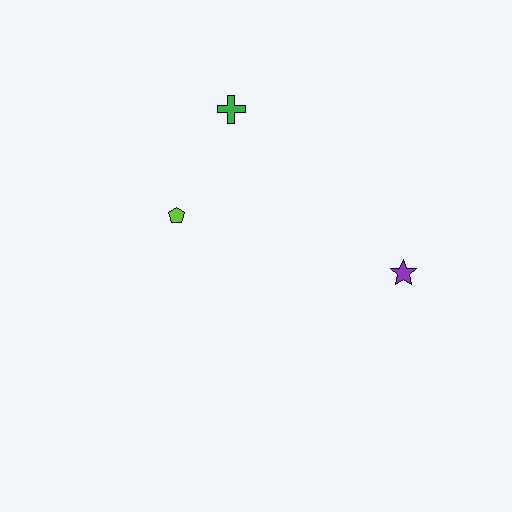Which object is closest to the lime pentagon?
The green cross is closest to the lime pentagon.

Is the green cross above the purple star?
Yes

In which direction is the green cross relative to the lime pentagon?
The green cross is above the lime pentagon.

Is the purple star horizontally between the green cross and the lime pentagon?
No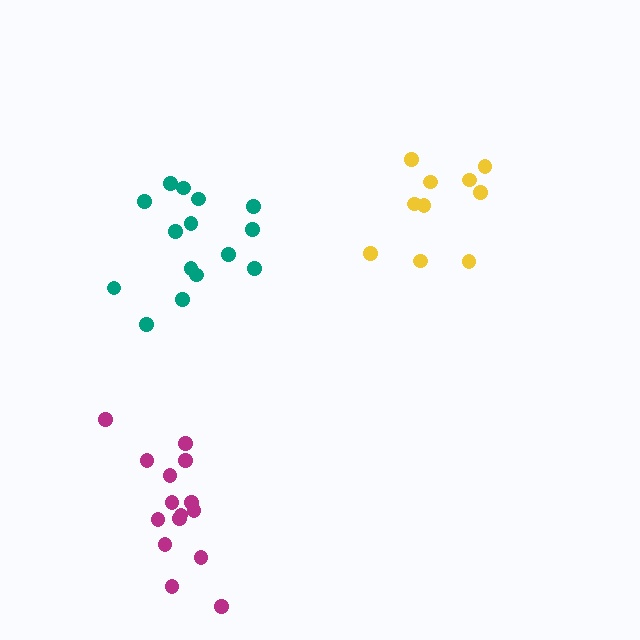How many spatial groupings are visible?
There are 3 spatial groupings.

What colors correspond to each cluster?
The clusters are colored: magenta, yellow, teal.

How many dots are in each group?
Group 1: 15 dots, Group 2: 10 dots, Group 3: 15 dots (40 total).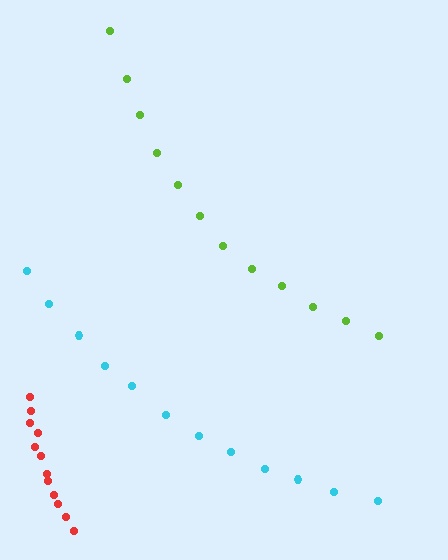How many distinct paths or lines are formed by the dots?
There are 3 distinct paths.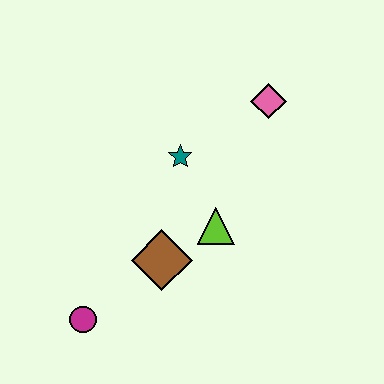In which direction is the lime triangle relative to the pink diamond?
The lime triangle is below the pink diamond.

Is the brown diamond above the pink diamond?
No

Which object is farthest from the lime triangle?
The magenta circle is farthest from the lime triangle.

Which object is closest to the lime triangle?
The brown diamond is closest to the lime triangle.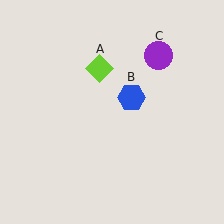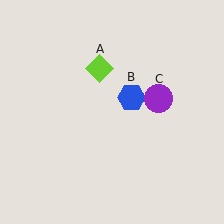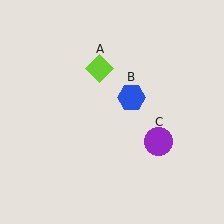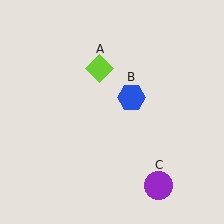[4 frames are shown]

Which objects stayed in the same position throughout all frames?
Lime diamond (object A) and blue hexagon (object B) remained stationary.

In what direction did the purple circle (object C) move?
The purple circle (object C) moved down.